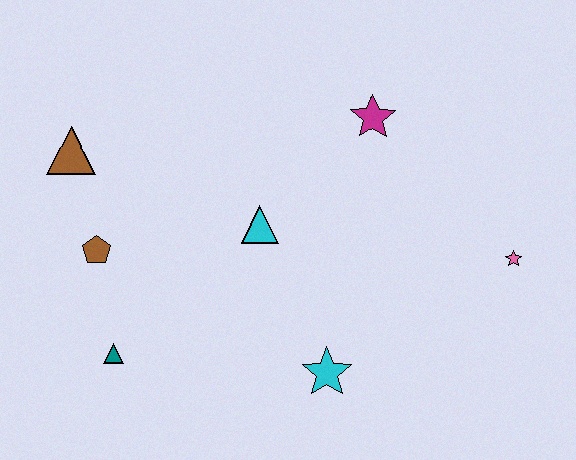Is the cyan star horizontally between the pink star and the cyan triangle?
Yes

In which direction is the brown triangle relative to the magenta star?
The brown triangle is to the left of the magenta star.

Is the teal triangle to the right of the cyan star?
No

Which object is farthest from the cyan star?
The brown triangle is farthest from the cyan star.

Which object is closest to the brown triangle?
The brown pentagon is closest to the brown triangle.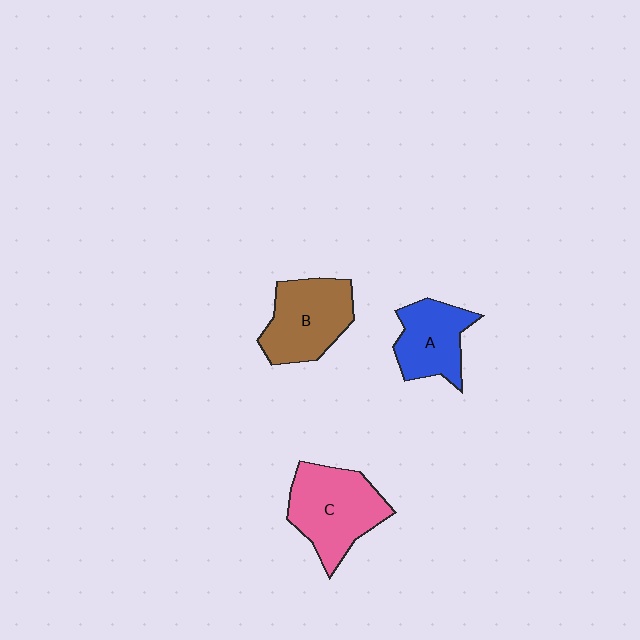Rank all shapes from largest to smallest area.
From largest to smallest: C (pink), B (brown), A (blue).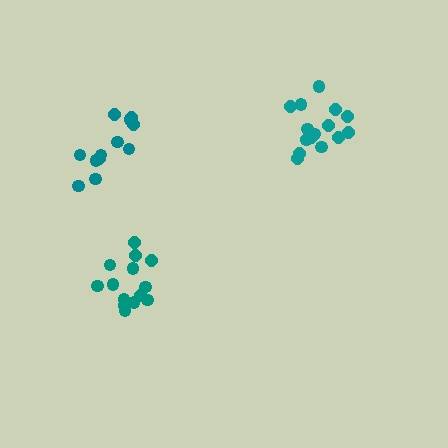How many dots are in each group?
Group 1: 16 dots, Group 2: 13 dots, Group 3: 14 dots (43 total).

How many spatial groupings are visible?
There are 3 spatial groupings.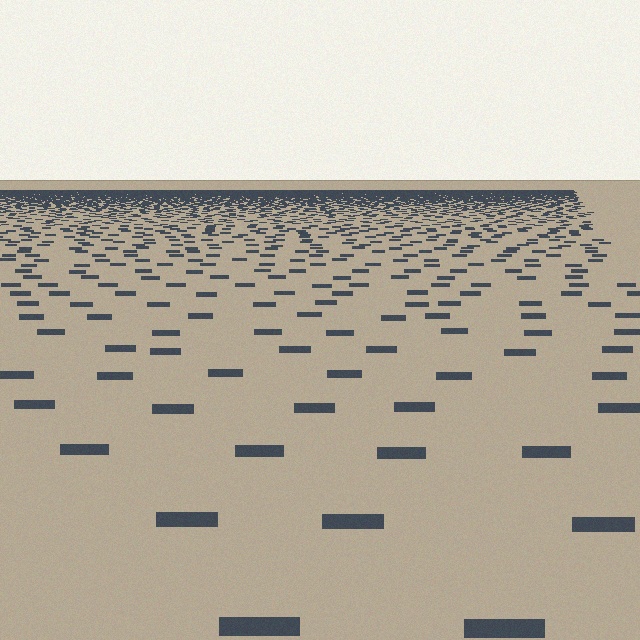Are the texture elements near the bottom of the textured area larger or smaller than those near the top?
Larger. Near the bottom, elements are closer to the viewer and appear at a bigger on-screen size.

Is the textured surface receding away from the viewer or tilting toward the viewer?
The surface is receding away from the viewer. Texture elements get smaller and denser toward the top.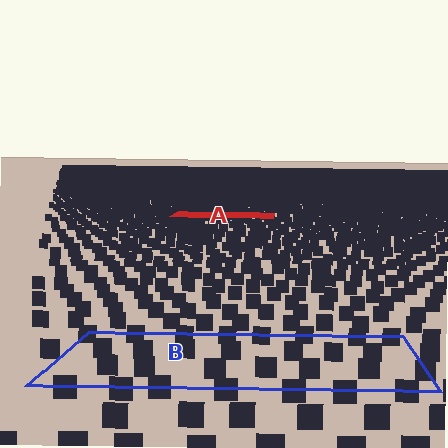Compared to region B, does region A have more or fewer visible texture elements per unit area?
Region A has more texture elements per unit area — they are packed more densely because it is farther away.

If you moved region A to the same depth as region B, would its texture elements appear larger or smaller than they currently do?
They would appear larger. At a closer depth, the same texture elements are projected at a bigger on-screen size.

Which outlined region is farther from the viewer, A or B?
Region A is farther from the viewer — the texture elements inside it appear smaller and more densely packed.